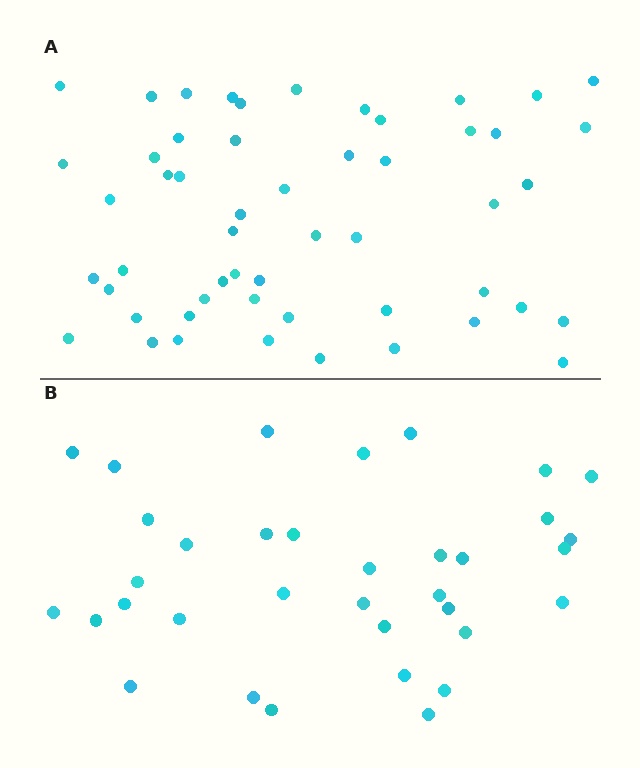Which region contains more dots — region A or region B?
Region A (the top region) has more dots.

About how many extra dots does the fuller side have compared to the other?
Region A has approximately 20 more dots than region B.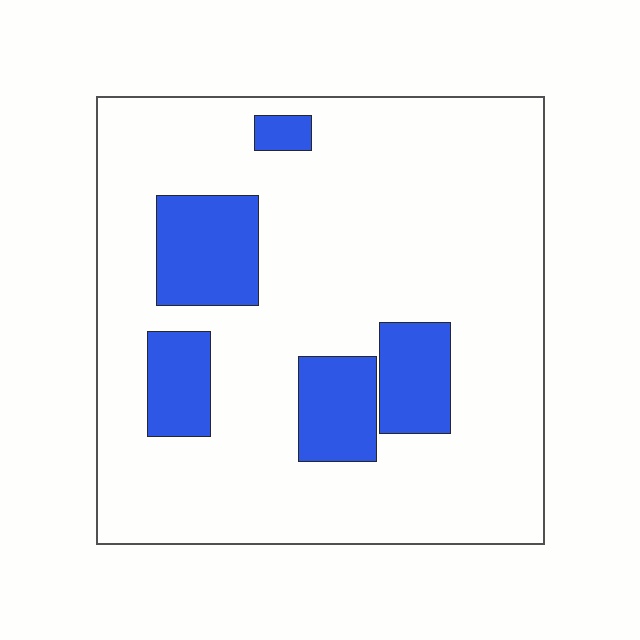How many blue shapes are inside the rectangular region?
5.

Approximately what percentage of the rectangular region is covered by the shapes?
Approximately 20%.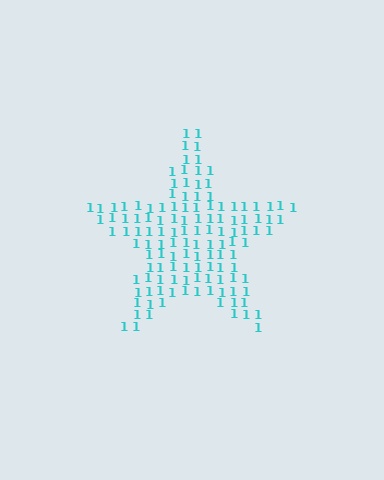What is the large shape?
The large shape is a star.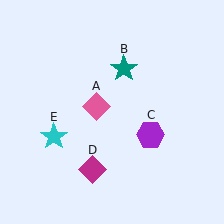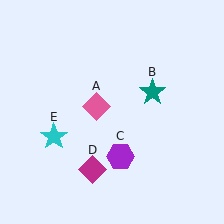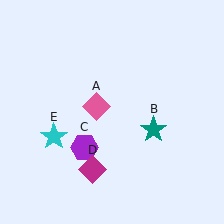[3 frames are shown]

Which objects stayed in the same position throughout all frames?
Pink diamond (object A) and magenta diamond (object D) and cyan star (object E) remained stationary.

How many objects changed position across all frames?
2 objects changed position: teal star (object B), purple hexagon (object C).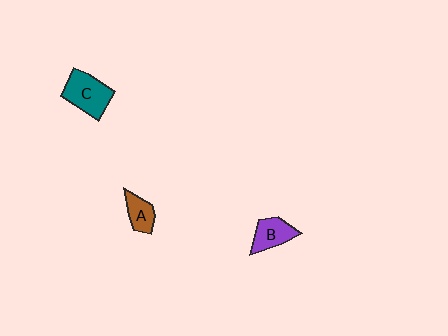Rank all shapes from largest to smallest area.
From largest to smallest: C (teal), B (purple), A (brown).